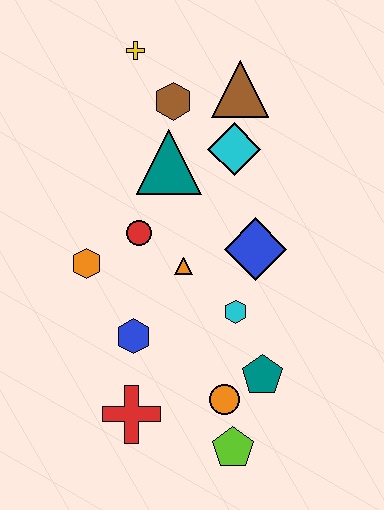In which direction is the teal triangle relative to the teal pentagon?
The teal triangle is above the teal pentagon.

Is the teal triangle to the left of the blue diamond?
Yes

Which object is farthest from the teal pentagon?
The yellow cross is farthest from the teal pentagon.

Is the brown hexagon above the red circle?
Yes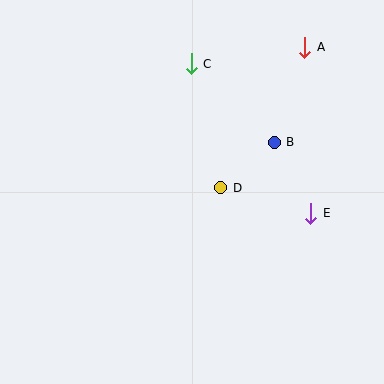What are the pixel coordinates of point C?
Point C is at (191, 64).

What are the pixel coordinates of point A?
Point A is at (305, 47).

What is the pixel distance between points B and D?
The distance between B and D is 70 pixels.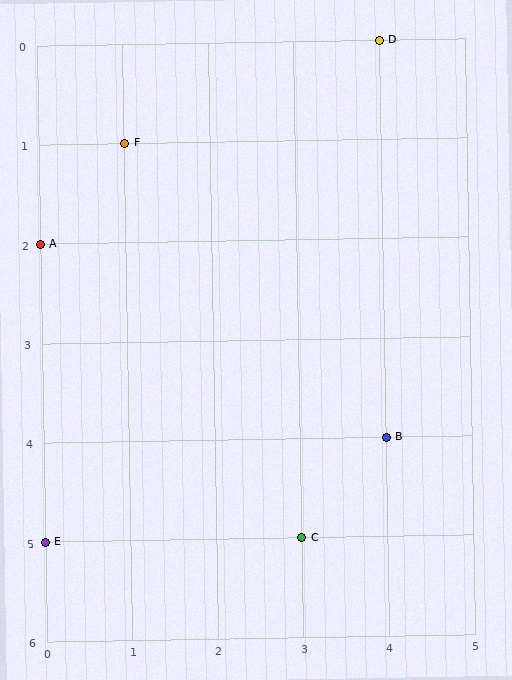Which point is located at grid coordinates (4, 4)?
Point B is at (4, 4).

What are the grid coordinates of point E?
Point E is at grid coordinates (0, 5).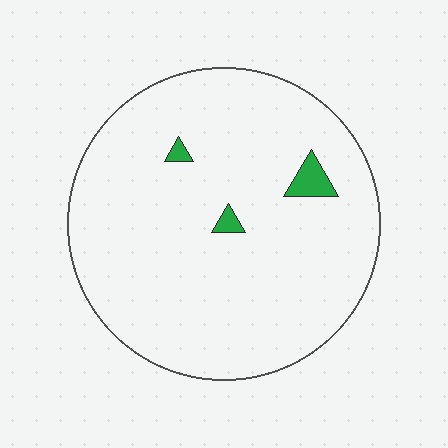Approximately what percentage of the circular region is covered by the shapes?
Approximately 5%.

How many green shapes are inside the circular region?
3.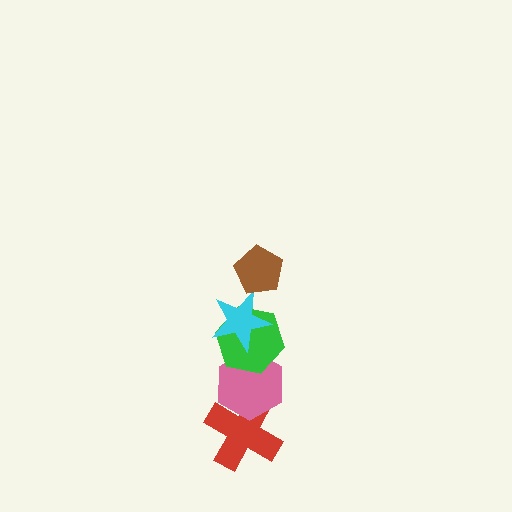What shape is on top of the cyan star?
The brown pentagon is on top of the cyan star.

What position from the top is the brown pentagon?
The brown pentagon is 1st from the top.